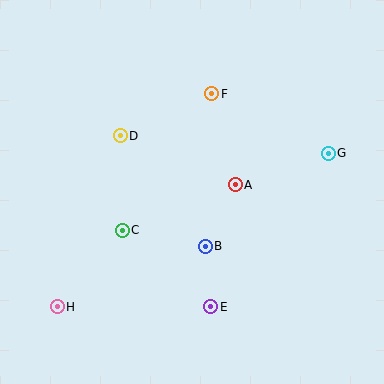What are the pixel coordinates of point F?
Point F is at (212, 94).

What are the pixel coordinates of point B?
Point B is at (205, 246).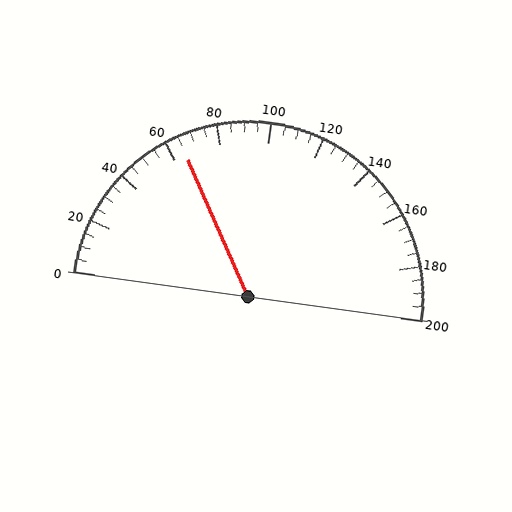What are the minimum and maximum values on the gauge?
The gauge ranges from 0 to 200.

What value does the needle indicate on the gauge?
The needle indicates approximately 65.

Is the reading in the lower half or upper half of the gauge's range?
The reading is in the lower half of the range (0 to 200).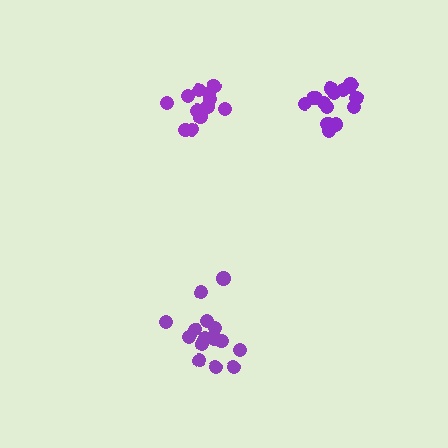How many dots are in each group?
Group 1: 16 dots, Group 2: 13 dots, Group 3: 16 dots (45 total).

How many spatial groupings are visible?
There are 3 spatial groupings.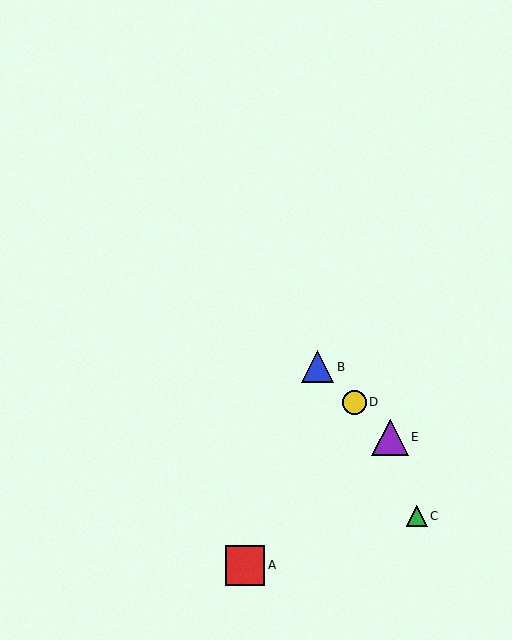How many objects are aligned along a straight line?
3 objects (B, D, E) are aligned along a straight line.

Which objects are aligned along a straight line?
Objects B, D, E are aligned along a straight line.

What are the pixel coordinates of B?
Object B is at (317, 367).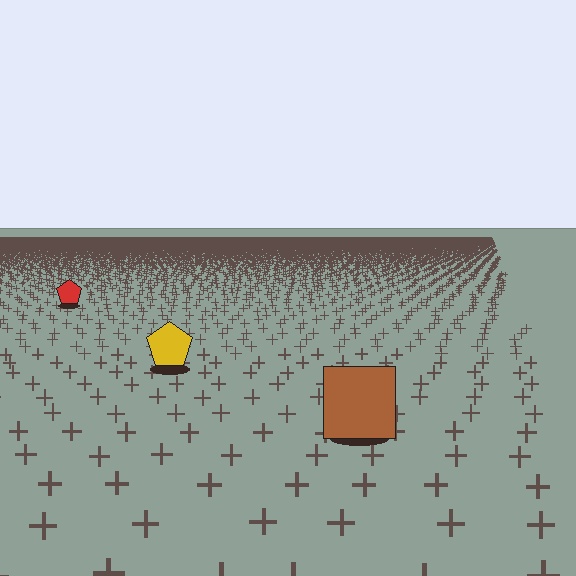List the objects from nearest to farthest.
From nearest to farthest: the brown square, the yellow pentagon, the red pentagon.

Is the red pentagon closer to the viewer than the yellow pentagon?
No. The yellow pentagon is closer — you can tell from the texture gradient: the ground texture is coarser near it.